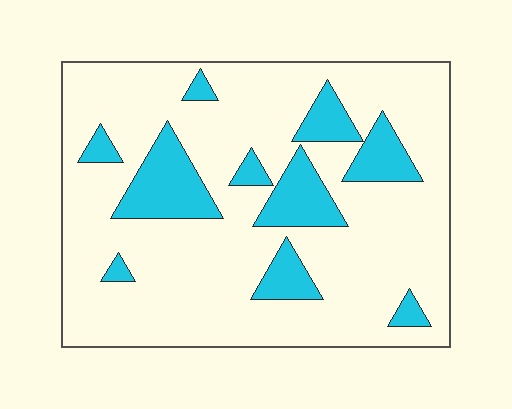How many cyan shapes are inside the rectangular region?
10.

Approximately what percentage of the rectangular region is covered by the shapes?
Approximately 20%.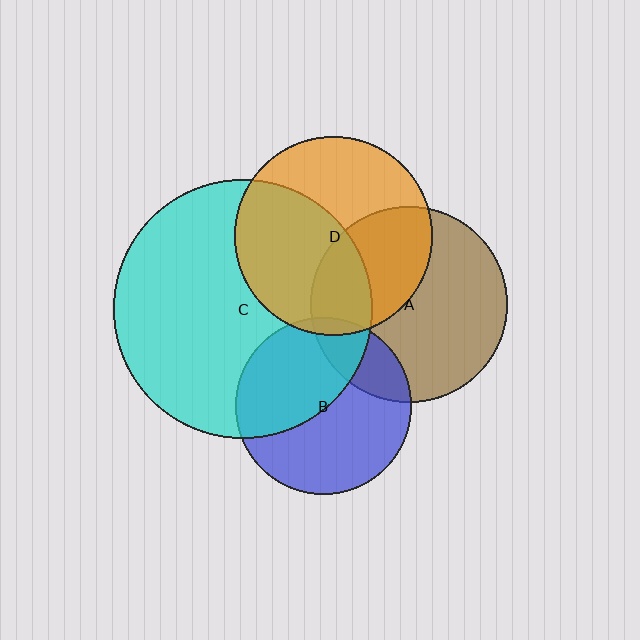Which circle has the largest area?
Circle C (cyan).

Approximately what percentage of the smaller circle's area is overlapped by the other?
Approximately 20%.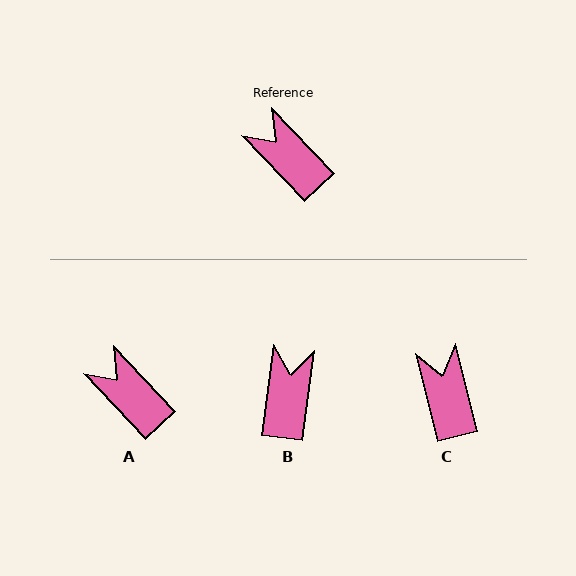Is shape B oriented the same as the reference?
No, it is off by about 51 degrees.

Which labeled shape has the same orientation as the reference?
A.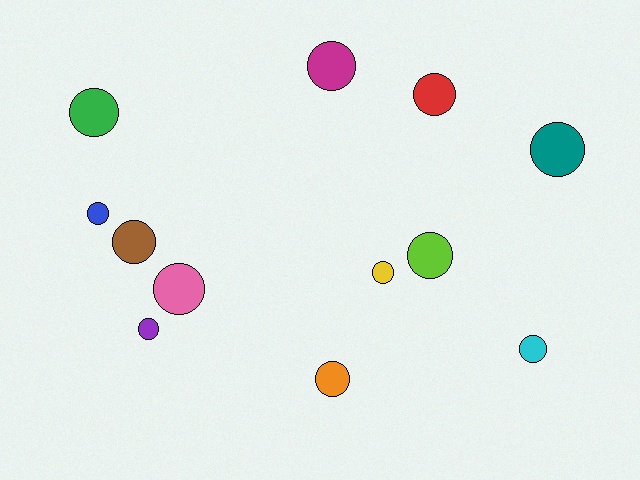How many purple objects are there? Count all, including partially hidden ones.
There is 1 purple object.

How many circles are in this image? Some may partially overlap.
There are 12 circles.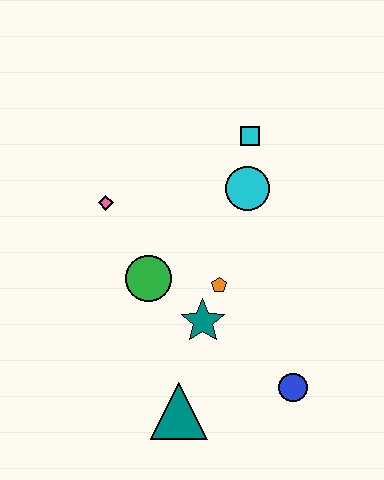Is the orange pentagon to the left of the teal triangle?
No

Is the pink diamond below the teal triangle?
No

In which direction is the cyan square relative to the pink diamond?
The cyan square is to the right of the pink diamond.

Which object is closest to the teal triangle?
The teal star is closest to the teal triangle.